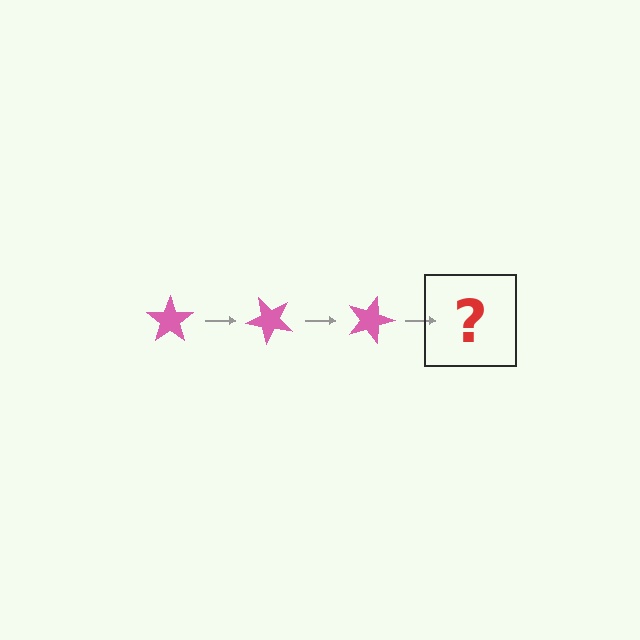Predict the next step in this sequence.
The next step is a pink star rotated 135 degrees.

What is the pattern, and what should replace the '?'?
The pattern is that the star rotates 45 degrees each step. The '?' should be a pink star rotated 135 degrees.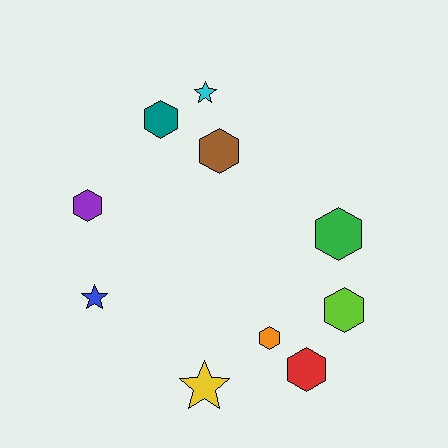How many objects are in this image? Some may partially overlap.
There are 10 objects.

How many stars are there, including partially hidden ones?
There are 3 stars.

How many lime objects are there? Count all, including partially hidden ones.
There is 1 lime object.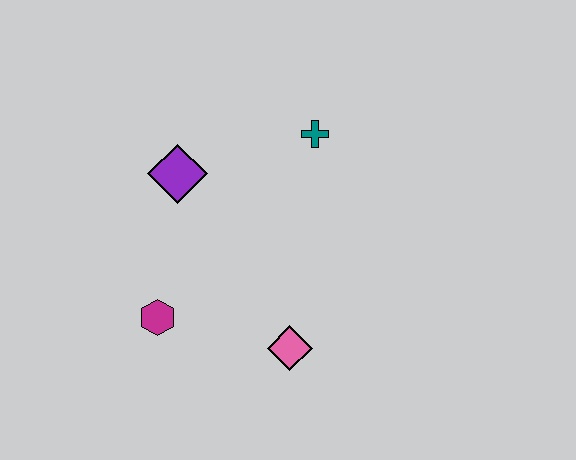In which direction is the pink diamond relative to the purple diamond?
The pink diamond is below the purple diamond.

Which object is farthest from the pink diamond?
The teal cross is farthest from the pink diamond.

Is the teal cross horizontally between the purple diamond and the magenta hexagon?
No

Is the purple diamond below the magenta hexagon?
No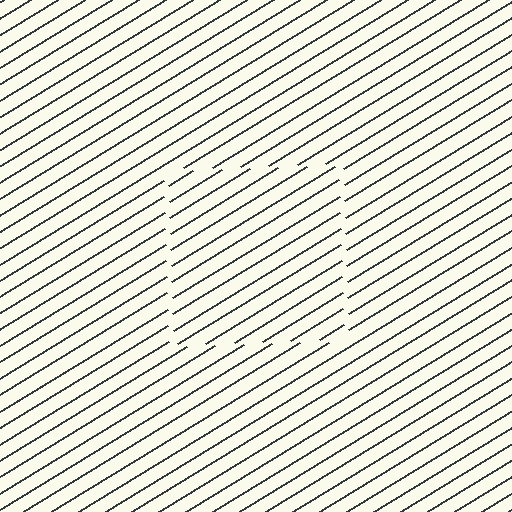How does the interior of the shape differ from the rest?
The interior of the shape contains the same grating, shifted by half a period — the contour is defined by the phase discontinuity where line-ends from the inner and outer gratings abut.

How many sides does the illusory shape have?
4 sides — the line-ends trace a square.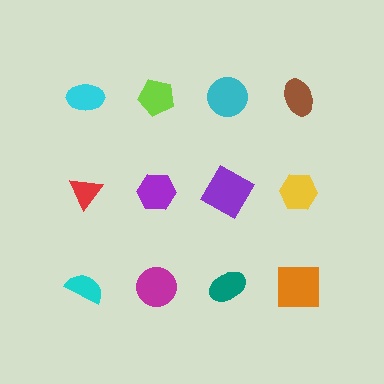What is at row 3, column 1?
A cyan semicircle.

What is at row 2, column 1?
A red triangle.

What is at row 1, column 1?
A cyan ellipse.